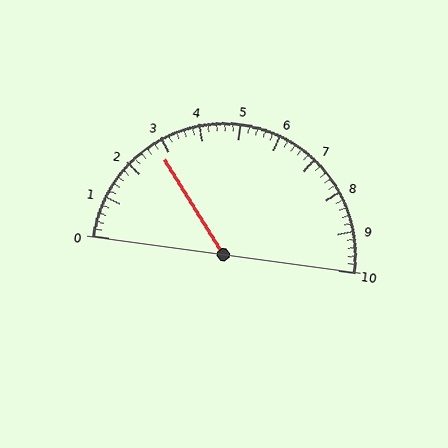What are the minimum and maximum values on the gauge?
The gauge ranges from 0 to 10.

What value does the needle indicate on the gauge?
The needle indicates approximately 2.8.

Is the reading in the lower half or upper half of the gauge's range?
The reading is in the lower half of the range (0 to 10).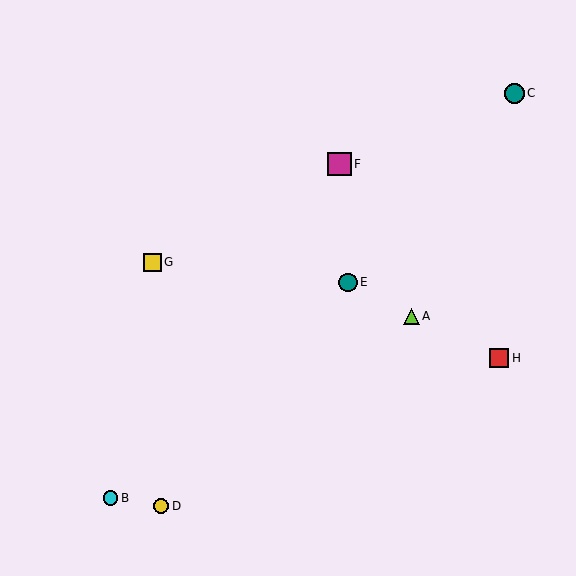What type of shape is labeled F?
Shape F is a magenta square.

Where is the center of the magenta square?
The center of the magenta square is at (340, 164).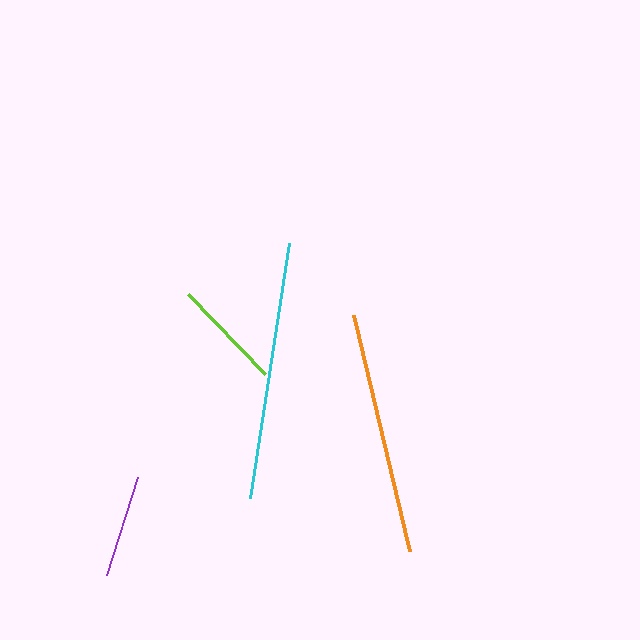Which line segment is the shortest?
The purple line is the shortest at approximately 103 pixels.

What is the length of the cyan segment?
The cyan segment is approximately 259 pixels long.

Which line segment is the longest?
The cyan line is the longest at approximately 259 pixels.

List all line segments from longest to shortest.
From longest to shortest: cyan, orange, lime, purple.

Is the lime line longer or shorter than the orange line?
The orange line is longer than the lime line.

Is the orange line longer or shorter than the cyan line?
The cyan line is longer than the orange line.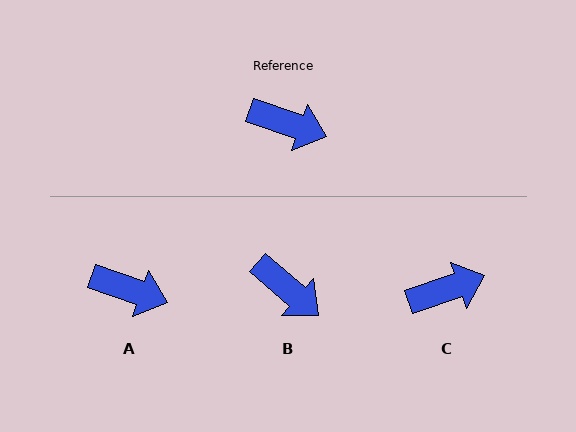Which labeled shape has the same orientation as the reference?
A.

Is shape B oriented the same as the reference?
No, it is off by about 22 degrees.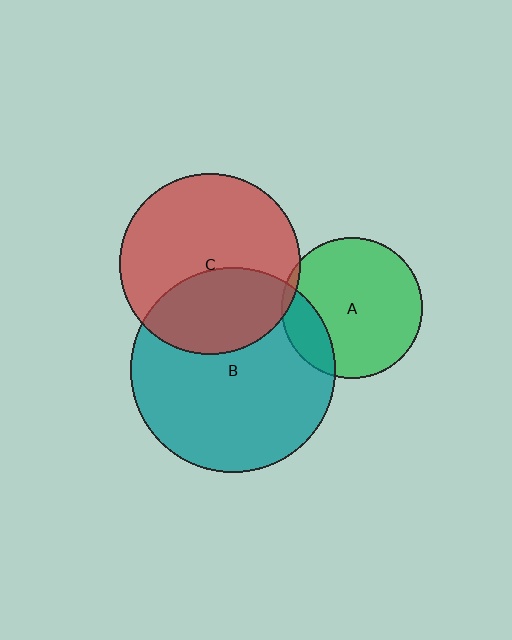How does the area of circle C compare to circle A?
Approximately 1.7 times.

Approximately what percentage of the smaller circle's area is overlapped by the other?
Approximately 20%.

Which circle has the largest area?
Circle B (teal).